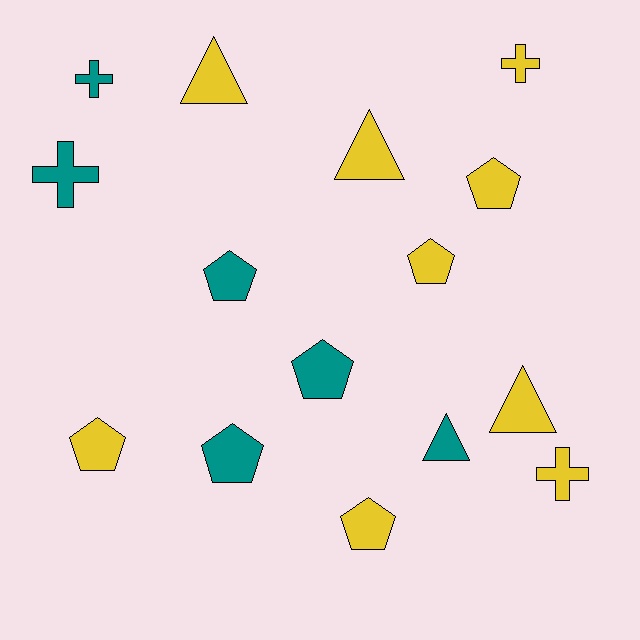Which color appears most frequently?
Yellow, with 9 objects.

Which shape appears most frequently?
Pentagon, with 7 objects.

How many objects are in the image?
There are 15 objects.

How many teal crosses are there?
There are 2 teal crosses.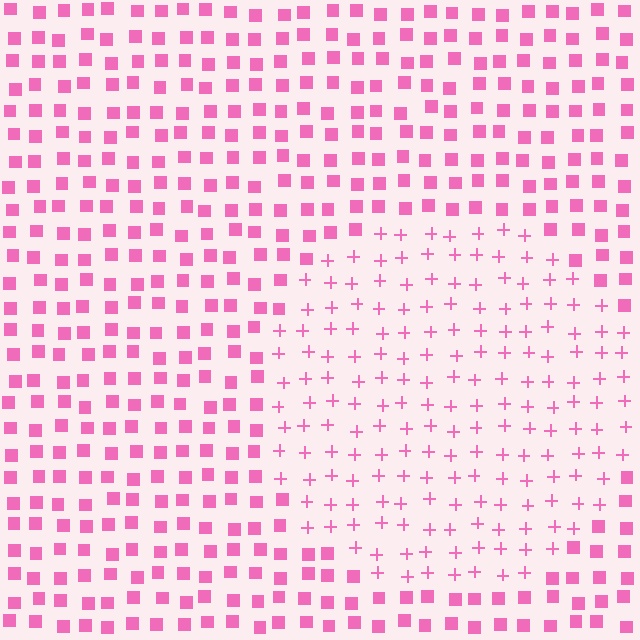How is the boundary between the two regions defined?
The boundary is defined by a change in element shape: plus signs inside vs. squares outside. All elements share the same color and spacing.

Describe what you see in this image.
The image is filled with small pink elements arranged in a uniform grid. A circle-shaped region contains plus signs, while the surrounding area contains squares. The boundary is defined purely by the change in element shape.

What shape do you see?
I see a circle.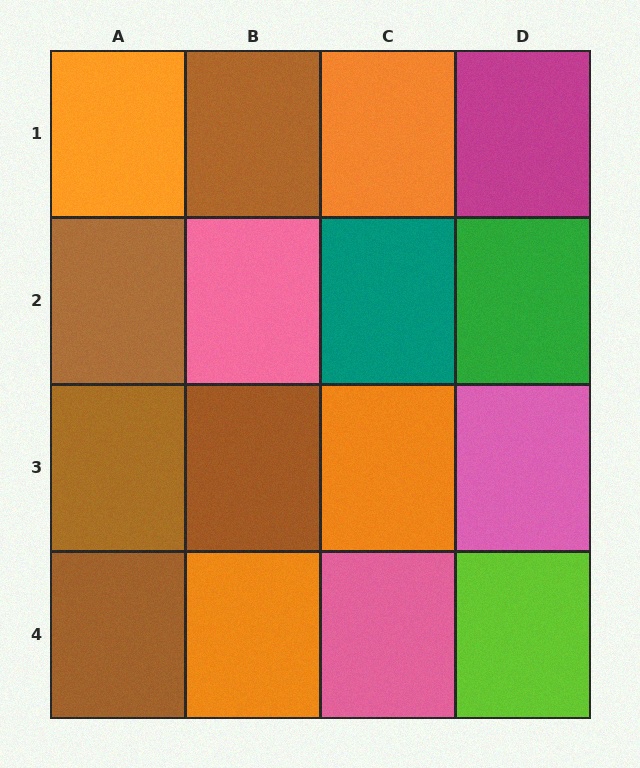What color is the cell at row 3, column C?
Orange.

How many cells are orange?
4 cells are orange.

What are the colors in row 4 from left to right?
Brown, orange, pink, lime.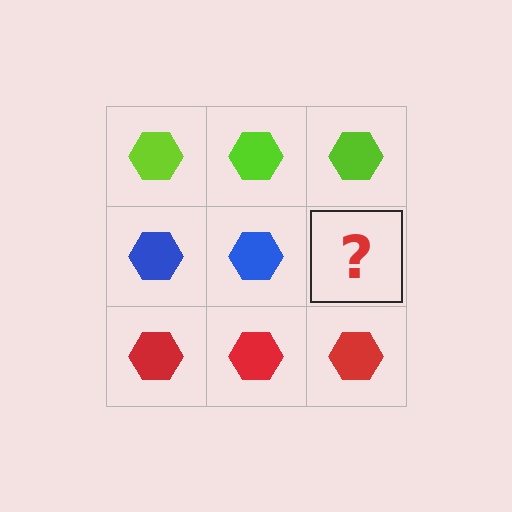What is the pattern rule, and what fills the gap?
The rule is that each row has a consistent color. The gap should be filled with a blue hexagon.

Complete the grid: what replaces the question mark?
The question mark should be replaced with a blue hexagon.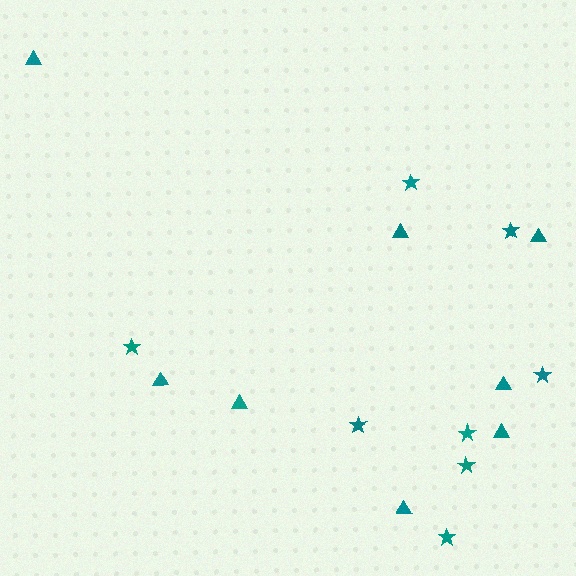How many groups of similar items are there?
There are 2 groups: one group of triangles (8) and one group of stars (8).